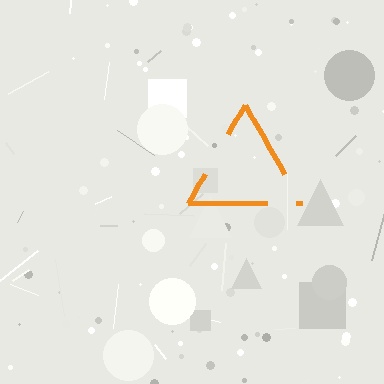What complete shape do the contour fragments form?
The contour fragments form a triangle.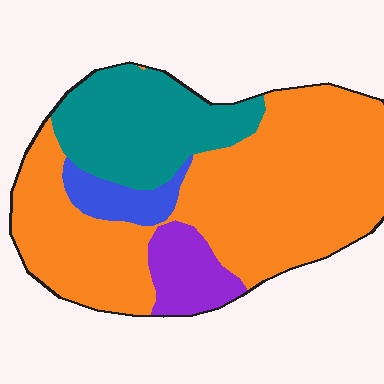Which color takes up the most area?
Orange, at roughly 60%.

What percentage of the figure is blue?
Blue takes up about one tenth (1/10) of the figure.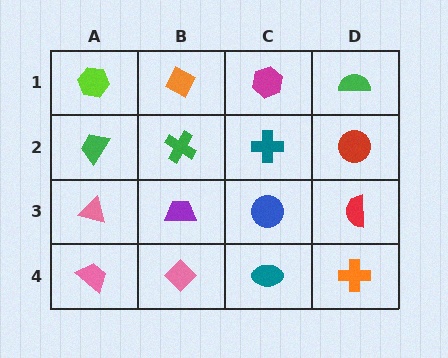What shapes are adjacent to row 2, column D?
A green semicircle (row 1, column D), a red semicircle (row 3, column D), a teal cross (row 2, column C).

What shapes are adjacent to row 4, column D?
A red semicircle (row 3, column D), a teal ellipse (row 4, column C).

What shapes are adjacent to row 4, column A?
A pink triangle (row 3, column A), a pink diamond (row 4, column B).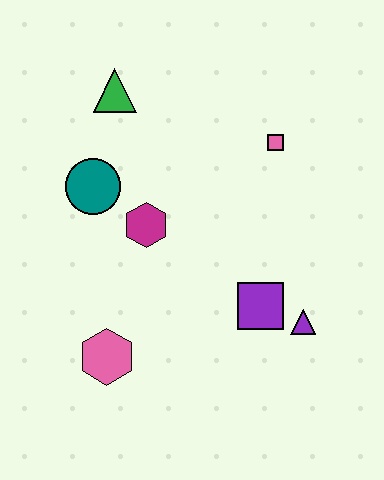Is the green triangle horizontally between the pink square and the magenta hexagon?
No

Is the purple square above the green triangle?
No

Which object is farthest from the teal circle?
The purple triangle is farthest from the teal circle.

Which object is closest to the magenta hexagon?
The teal circle is closest to the magenta hexagon.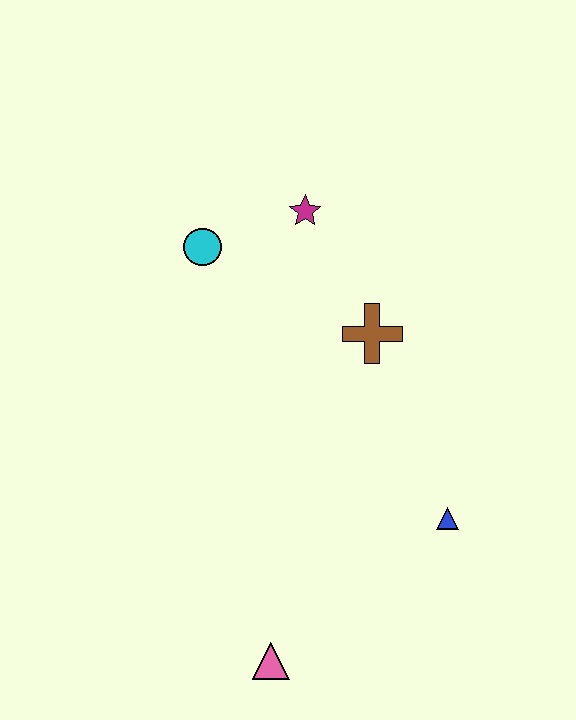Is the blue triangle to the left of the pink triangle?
No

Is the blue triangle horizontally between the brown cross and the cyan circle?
No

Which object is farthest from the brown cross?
The pink triangle is farthest from the brown cross.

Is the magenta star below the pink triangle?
No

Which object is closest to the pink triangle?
The blue triangle is closest to the pink triangle.